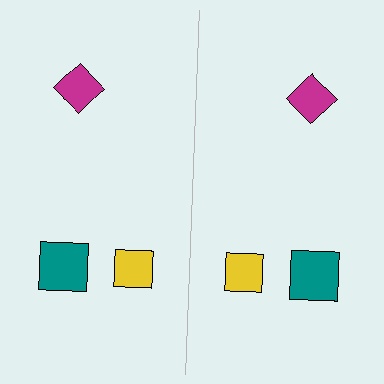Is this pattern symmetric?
Yes, this pattern has bilateral (reflection) symmetry.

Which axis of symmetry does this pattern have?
The pattern has a vertical axis of symmetry running through the center of the image.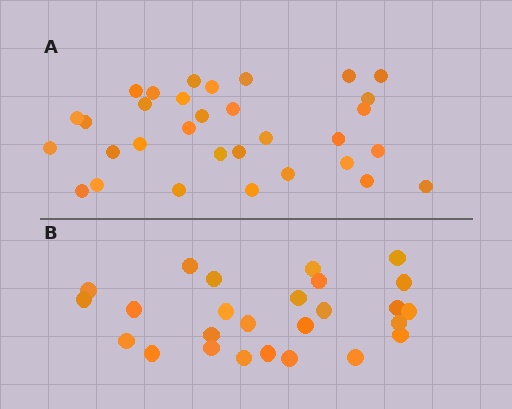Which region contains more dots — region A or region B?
Region A (the top region) has more dots.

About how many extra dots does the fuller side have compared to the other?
Region A has about 6 more dots than region B.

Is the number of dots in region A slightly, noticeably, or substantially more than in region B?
Region A has only slightly more — the two regions are fairly close. The ratio is roughly 1.2 to 1.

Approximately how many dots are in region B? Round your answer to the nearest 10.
About 30 dots. (The exact count is 26, which rounds to 30.)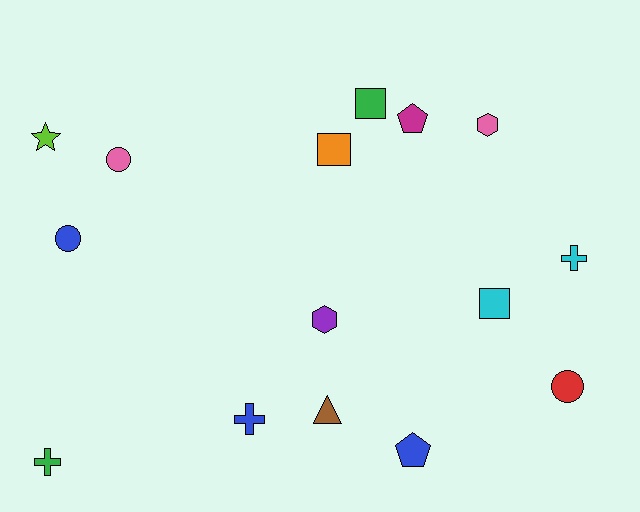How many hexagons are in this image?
There are 2 hexagons.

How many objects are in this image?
There are 15 objects.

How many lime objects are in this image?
There is 1 lime object.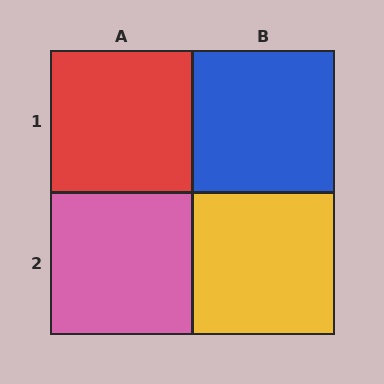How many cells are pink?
1 cell is pink.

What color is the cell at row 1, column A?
Red.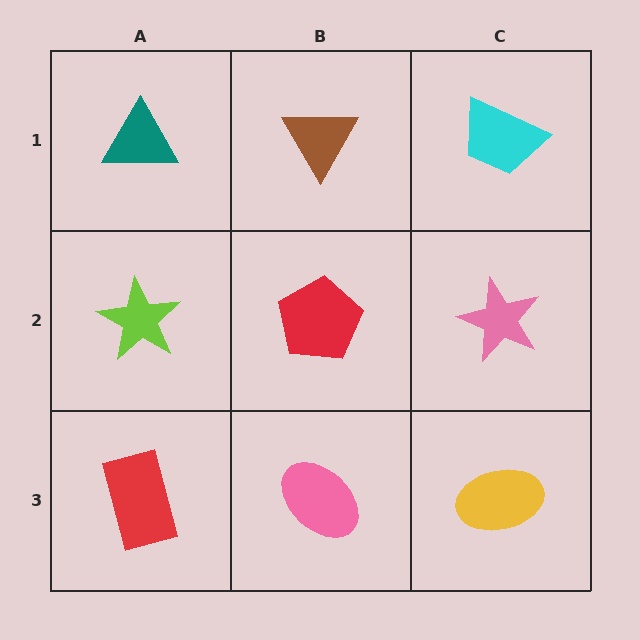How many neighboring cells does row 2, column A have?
3.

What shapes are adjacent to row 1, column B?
A red pentagon (row 2, column B), a teal triangle (row 1, column A), a cyan trapezoid (row 1, column C).